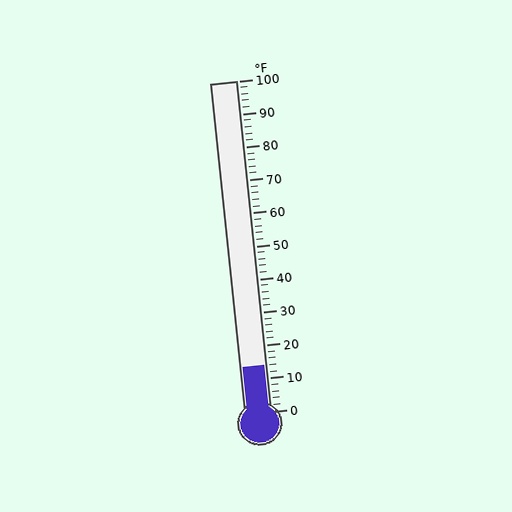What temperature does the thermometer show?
The thermometer shows approximately 14°F.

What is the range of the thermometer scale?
The thermometer scale ranges from 0°F to 100°F.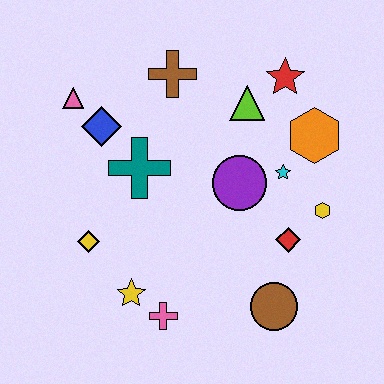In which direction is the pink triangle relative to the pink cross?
The pink triangle is above the pink cross.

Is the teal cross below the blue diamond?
Yes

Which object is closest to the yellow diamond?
The yellow star is closest to the yellow diamond.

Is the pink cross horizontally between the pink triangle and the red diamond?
Yes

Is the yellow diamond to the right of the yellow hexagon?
No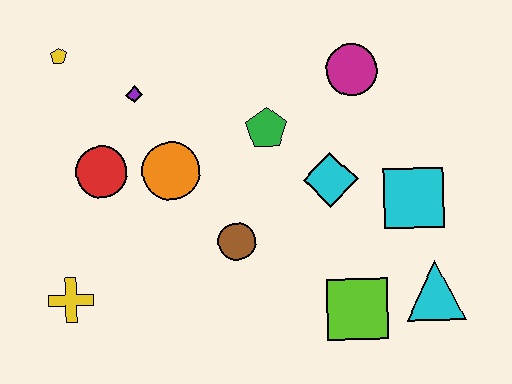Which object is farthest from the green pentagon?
The yellow cross is farthest from the green pentagon.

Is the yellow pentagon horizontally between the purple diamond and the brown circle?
No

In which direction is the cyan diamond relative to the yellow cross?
The cyan diamond is to the right of the yellow cross.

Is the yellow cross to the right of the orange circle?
No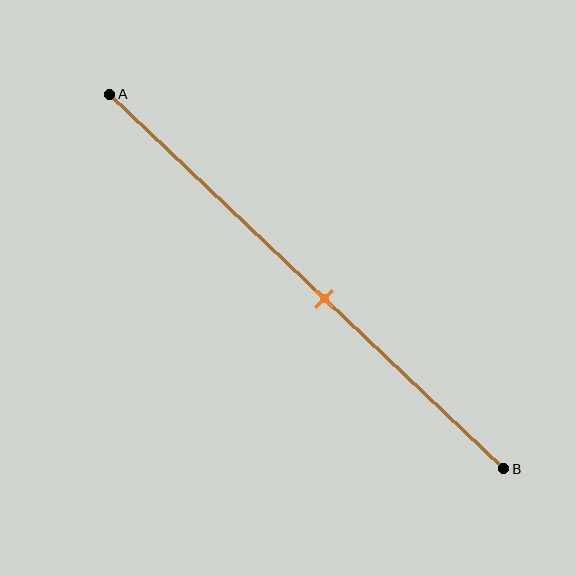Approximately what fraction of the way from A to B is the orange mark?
The orange mark is approximately 55% of the way from A to B.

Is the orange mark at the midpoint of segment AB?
No, the mark is at about 55% from A, not at the 50% midpoint.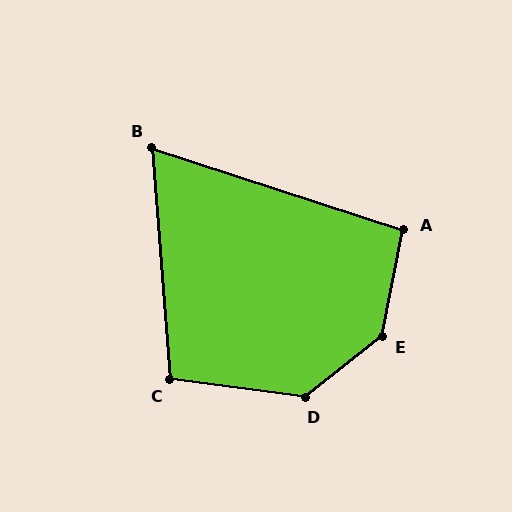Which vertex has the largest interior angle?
E, at approximately 140 degrees.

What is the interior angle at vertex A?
Approximately 97 degrees (obtuse).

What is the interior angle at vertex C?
Approximately 102 degrees (obtuse).